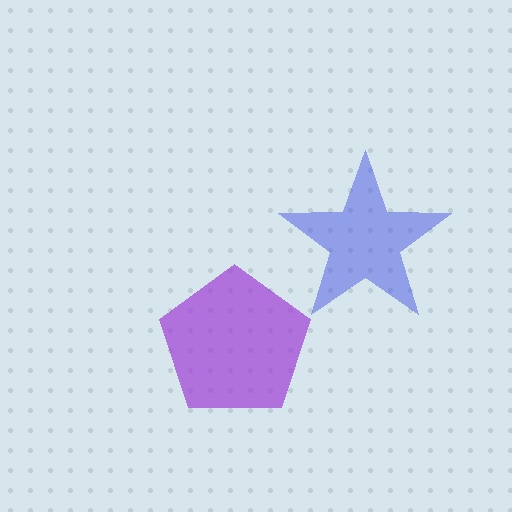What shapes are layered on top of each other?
The layered shapes are: a purple pentagon, a blue star.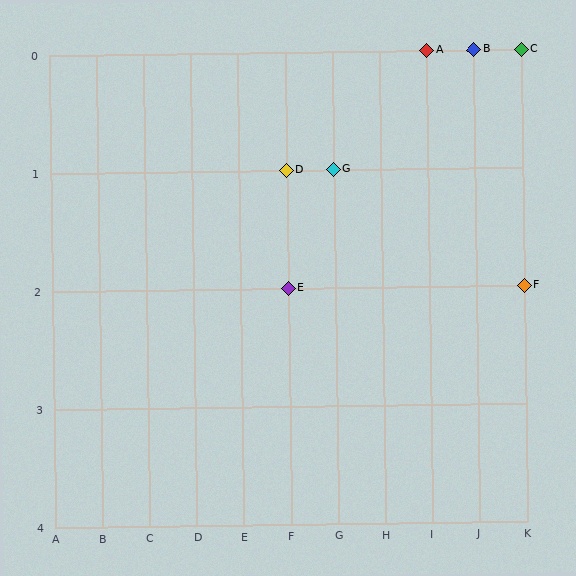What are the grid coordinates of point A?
Point A is at grid coordinates (I, 0).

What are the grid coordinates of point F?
Point F is at grid coordinates (K, 2).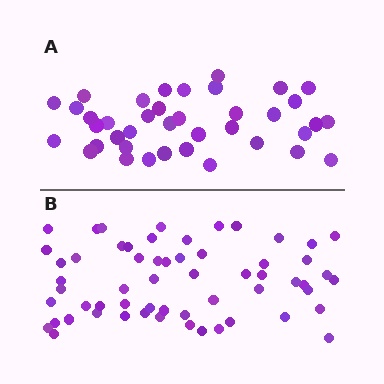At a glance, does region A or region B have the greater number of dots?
Region B (the bottom region) has more dots.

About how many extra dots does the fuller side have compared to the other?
Region B has approximately 20 more dots than region A.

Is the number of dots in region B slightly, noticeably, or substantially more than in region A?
Region B has substantially more. The ratio is roughly 1.5 to 1.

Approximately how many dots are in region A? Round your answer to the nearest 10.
About 40 dots. (The exact count is 39, which rounds to 40.)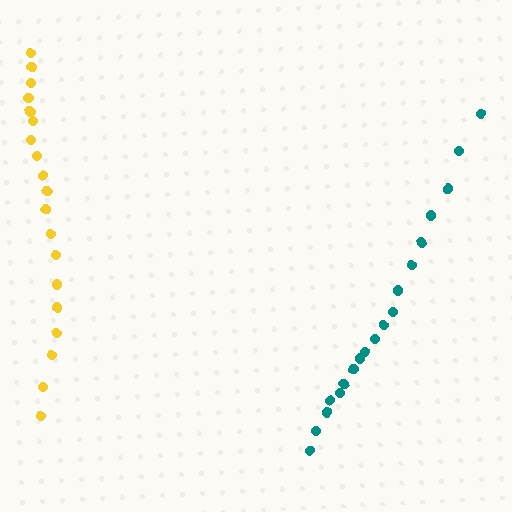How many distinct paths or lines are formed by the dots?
There are 2 distinct paths.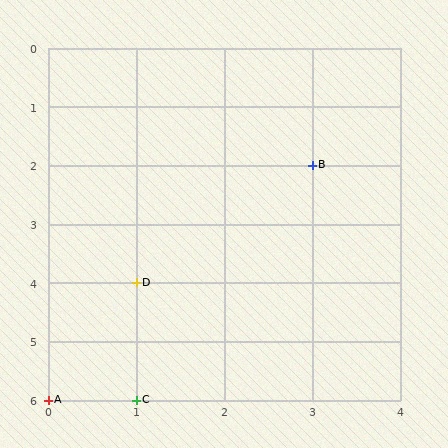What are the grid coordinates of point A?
Point A is at grid coordinates (0, 6).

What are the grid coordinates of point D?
Point D is at grid coordinates (1, 4).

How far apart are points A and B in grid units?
Points A and B are 3 columns and 4 rows apart (about 5.0 grid units diagonally).